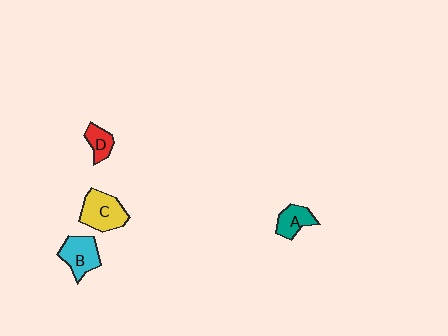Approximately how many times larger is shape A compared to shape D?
Approximately 1.3 times.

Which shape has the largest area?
Shape C (yellow).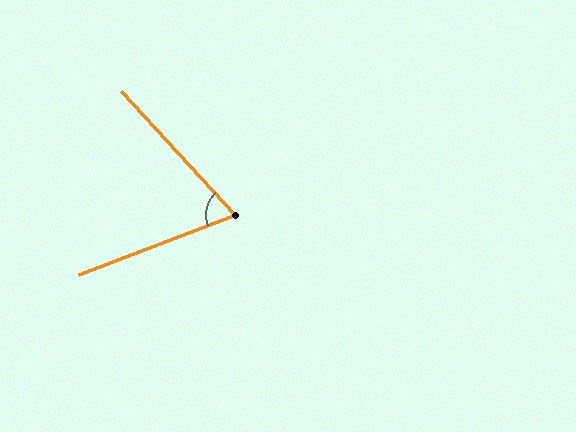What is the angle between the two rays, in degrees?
Approximately 68 degrees.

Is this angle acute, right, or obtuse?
It is acute.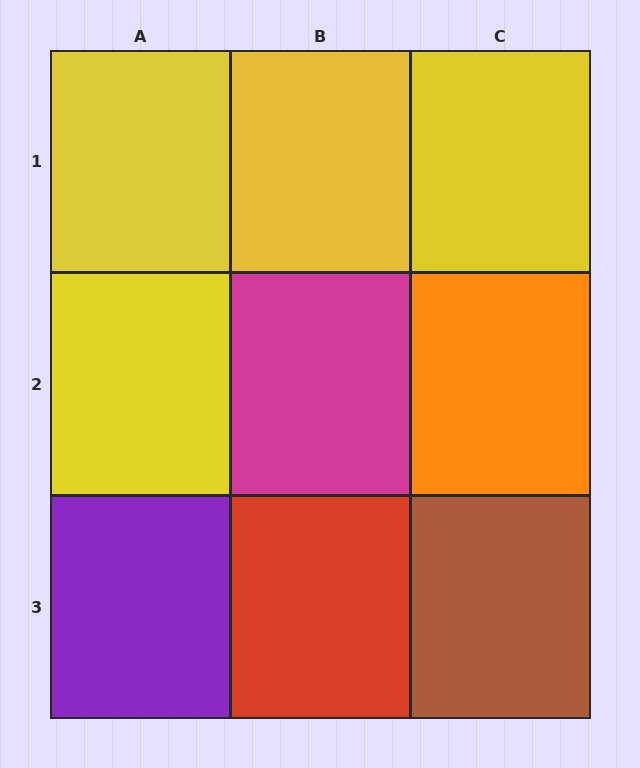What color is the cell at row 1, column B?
Yellow.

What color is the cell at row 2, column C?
Orange.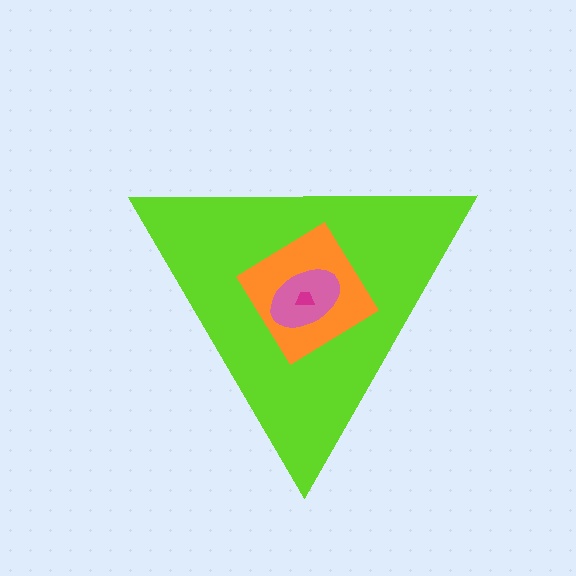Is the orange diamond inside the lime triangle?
Yes.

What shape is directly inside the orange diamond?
The pink ellipse.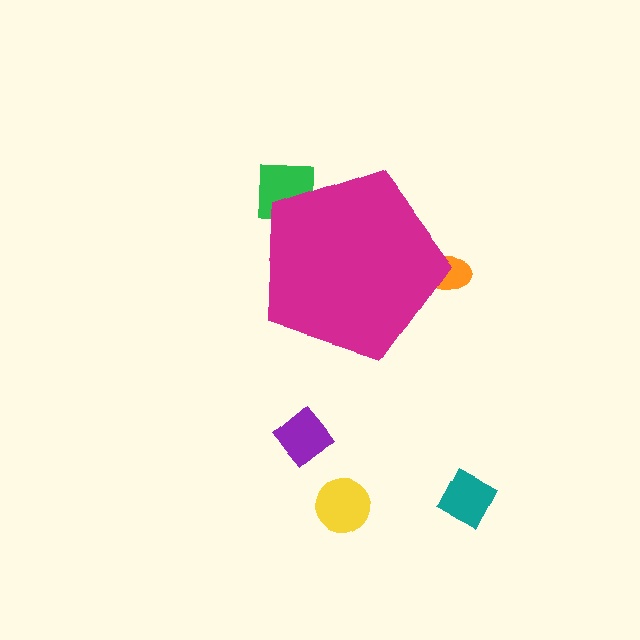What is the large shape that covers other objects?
A magenta pentagon.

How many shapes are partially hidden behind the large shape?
2 shapes are partially hidden.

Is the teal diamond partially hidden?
No, the teal diamond is fully visible.